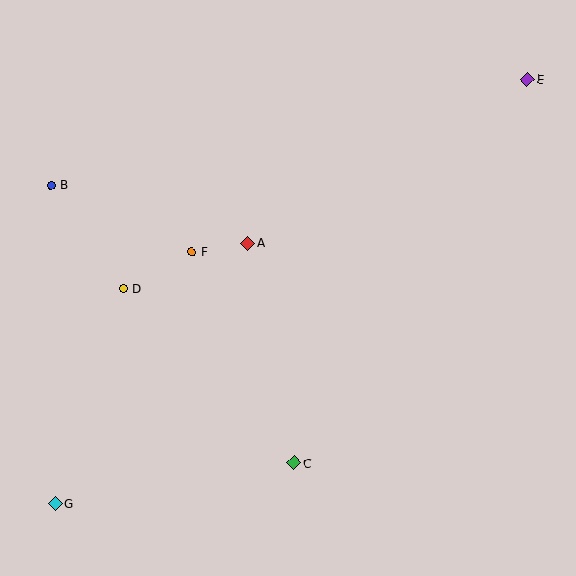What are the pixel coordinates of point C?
Point C is at (294, 463).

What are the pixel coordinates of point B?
Point B is at (51, 185).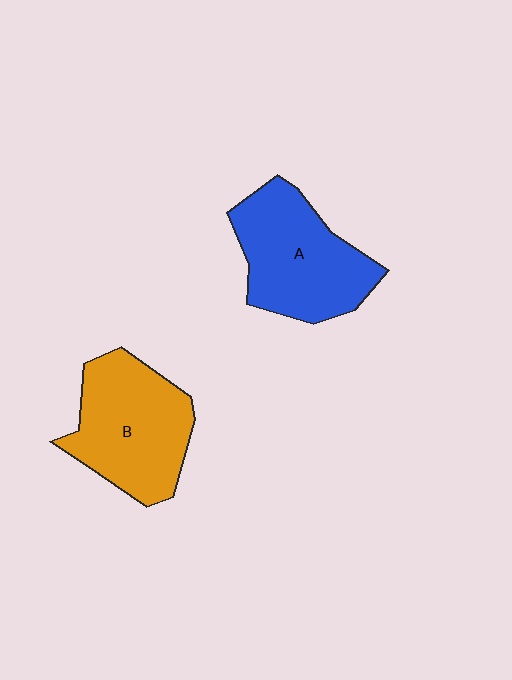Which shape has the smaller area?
Shape A (blue).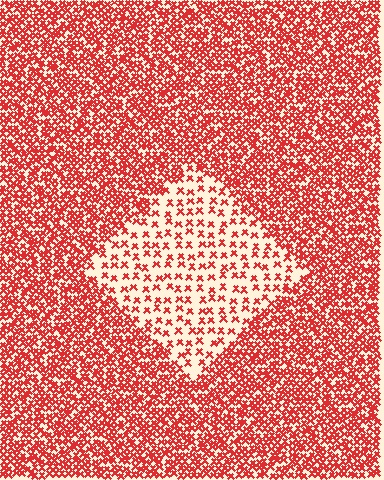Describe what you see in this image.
The image contains small red elements arranged at two different densities. A diamond-shaped region is visible where the elements are less densely packed than the surrounding area.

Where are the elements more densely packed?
The elements are more densely packed outside the diamond boundary.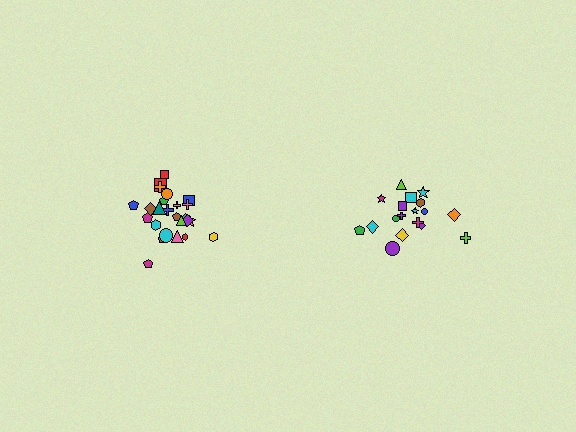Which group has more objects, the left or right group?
The left group.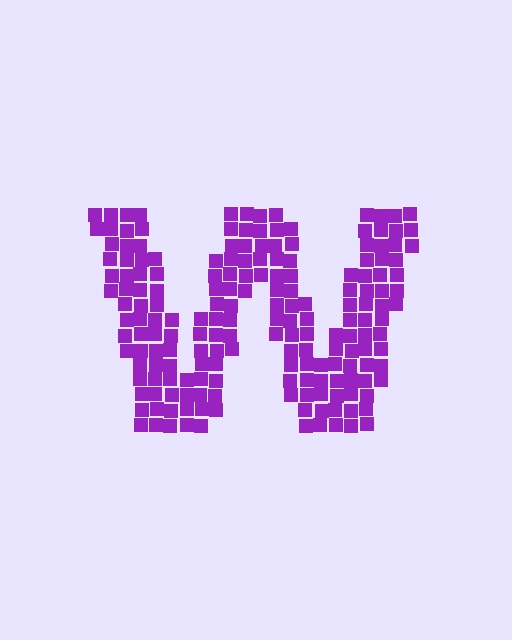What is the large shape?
The large shape is the letter W.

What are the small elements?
The small elements are squares.